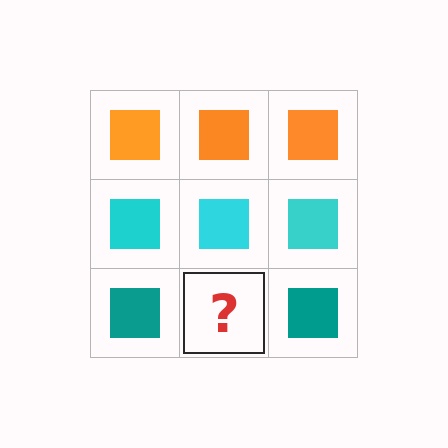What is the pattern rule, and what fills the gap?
The rule is that each row has a consistent color. The gap should be filled with a teal square.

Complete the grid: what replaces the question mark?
The question mark should be replaced with a teal square.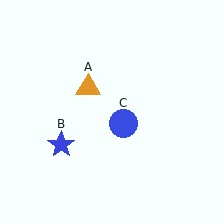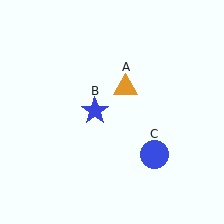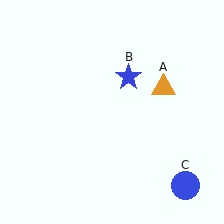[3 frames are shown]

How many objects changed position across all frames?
3 objects changed position: orange triangle (object A), blue star (object B), blue circle (object C).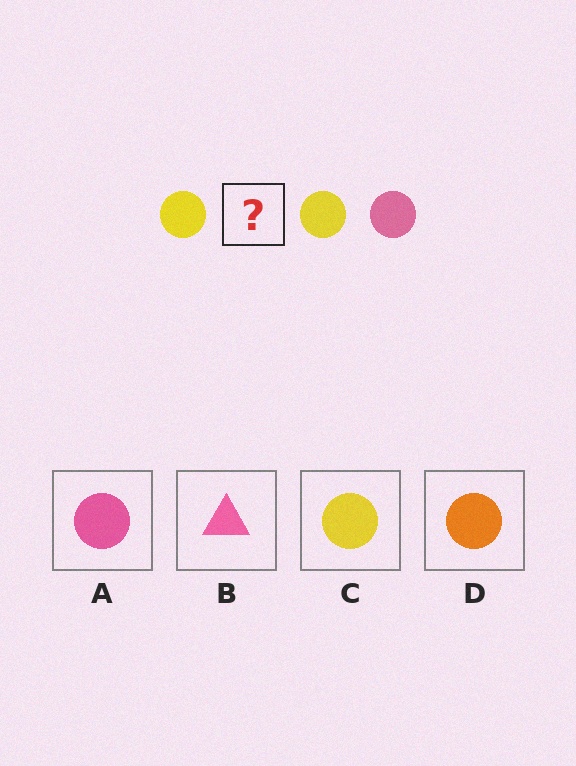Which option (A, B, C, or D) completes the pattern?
A.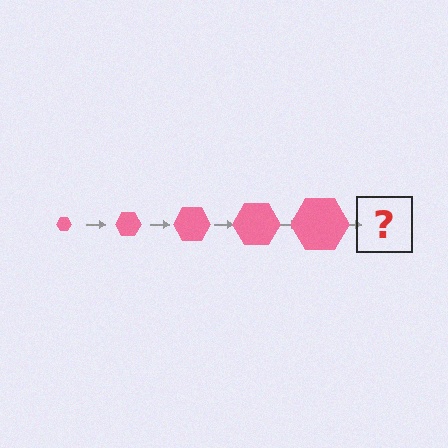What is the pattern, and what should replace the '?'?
The pattern is that the hexagon gets progressively larger each step. The '?' should be a pink hexagon, larger than the previous one.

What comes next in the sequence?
The next element should be a pink hexagon, larger than the previous one.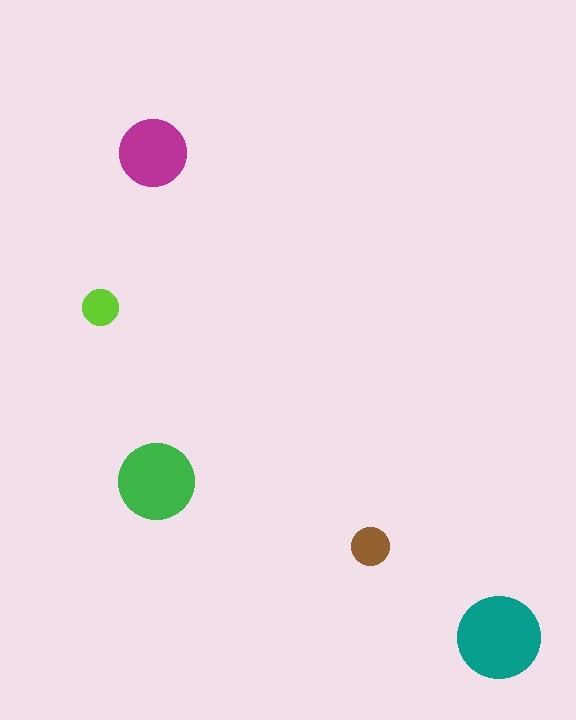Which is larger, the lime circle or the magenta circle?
The magenta one.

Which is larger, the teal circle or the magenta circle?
The teal one.